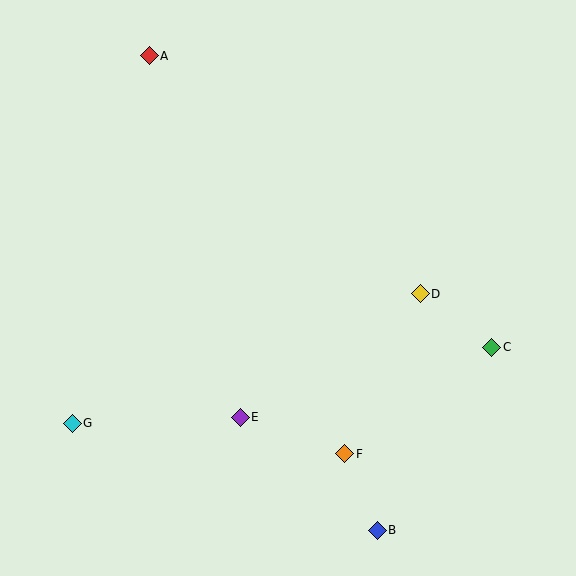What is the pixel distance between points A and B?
The distance between A and B is 526 pixels.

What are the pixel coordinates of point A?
Point A is at (149, 56).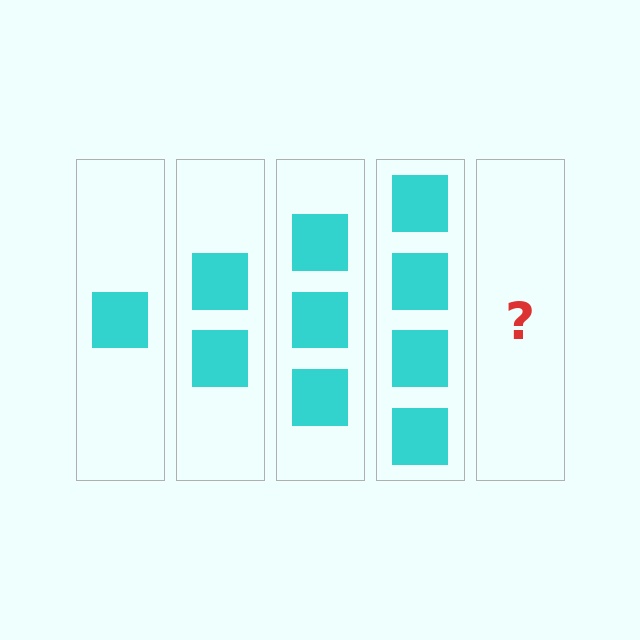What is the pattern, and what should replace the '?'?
The pattern is that each step adds one more square. The '?' should be 5 squares.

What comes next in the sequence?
The next element should be 5 squares.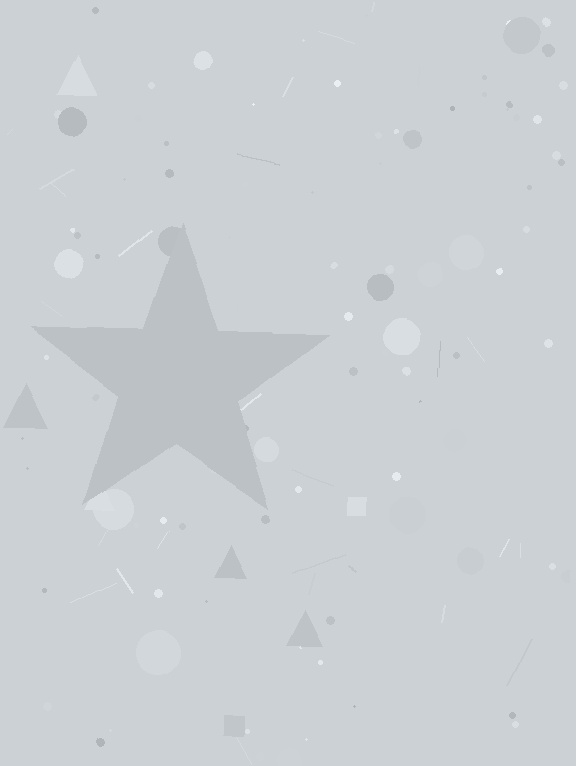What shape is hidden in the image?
A star is hidden in the image.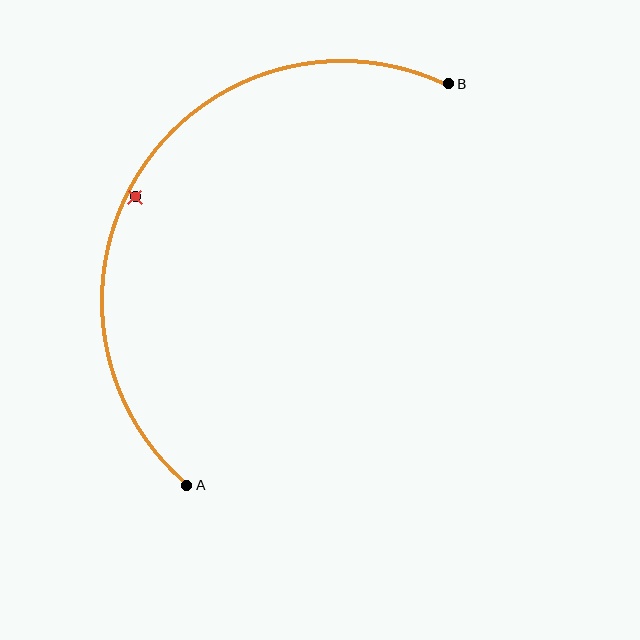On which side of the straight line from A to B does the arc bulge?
The arc bulges to the left of the straight line connecting A and B.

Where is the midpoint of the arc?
The arc midpoint is the point on the curve farthest from the straight line joining A and B. It sits to the left of that line.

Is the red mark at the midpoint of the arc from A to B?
No — the red mark does not lie on the arc at all. It sits slightly inside the curve.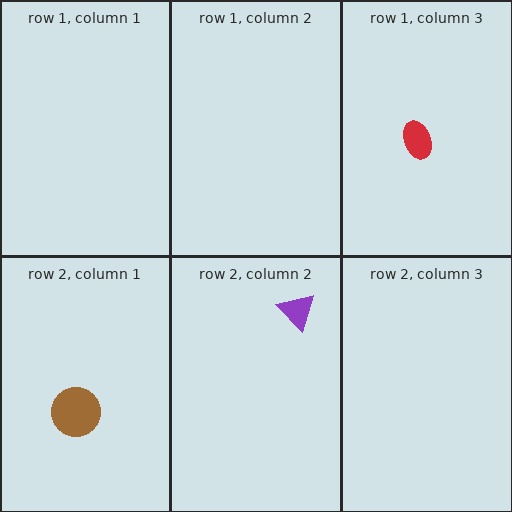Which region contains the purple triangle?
The row 2, column 2 region.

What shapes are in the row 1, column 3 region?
The red ellipse.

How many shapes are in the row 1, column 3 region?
1.